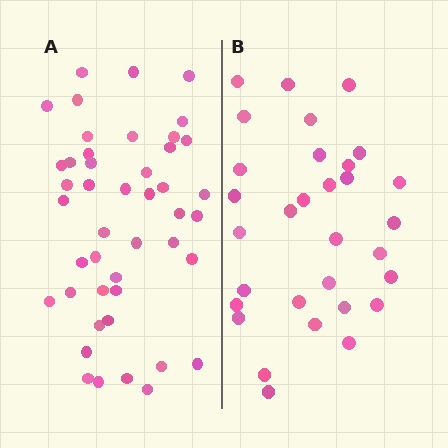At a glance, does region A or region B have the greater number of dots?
Region A (the left region) has more dots.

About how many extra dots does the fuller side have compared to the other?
Region A has approximately 15 more dots than region B.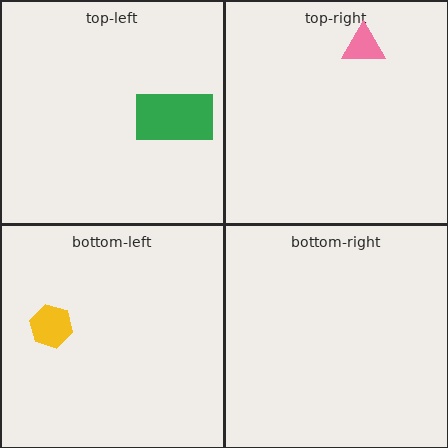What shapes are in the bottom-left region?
The yellow hexagon.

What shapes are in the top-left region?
The green rectangle.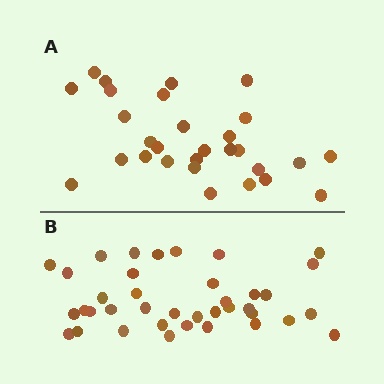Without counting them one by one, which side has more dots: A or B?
Region B (the bottom region) has more dots.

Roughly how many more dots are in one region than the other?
Region B has roughly 8 or so more dots than region A.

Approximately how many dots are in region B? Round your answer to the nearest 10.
About 40 dots. (The exact count is 38, which rounds to 40.)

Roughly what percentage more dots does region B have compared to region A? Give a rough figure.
About 30% more.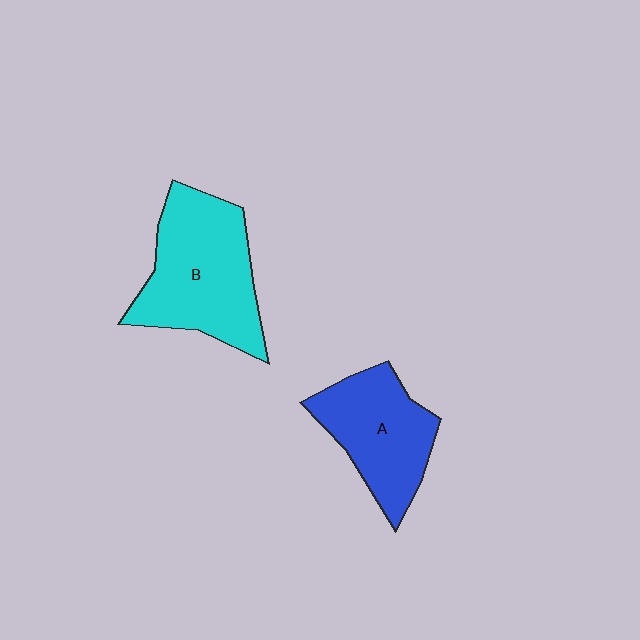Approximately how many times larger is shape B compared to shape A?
Approximately 1.3 times.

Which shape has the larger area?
Shape B (cyan).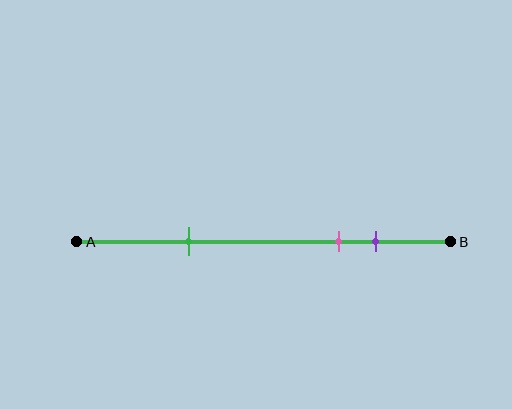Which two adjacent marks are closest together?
The pink and purple marks are the closest adjacent pair.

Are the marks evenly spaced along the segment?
No, the marks are not evenly spaced.